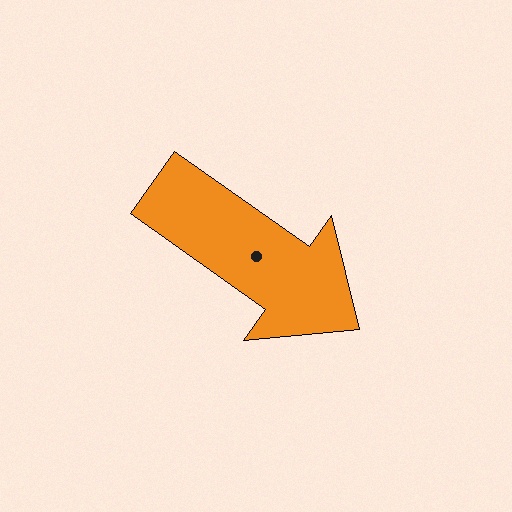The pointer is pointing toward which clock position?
Roughly 4 o'clock.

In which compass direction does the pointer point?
Southeast.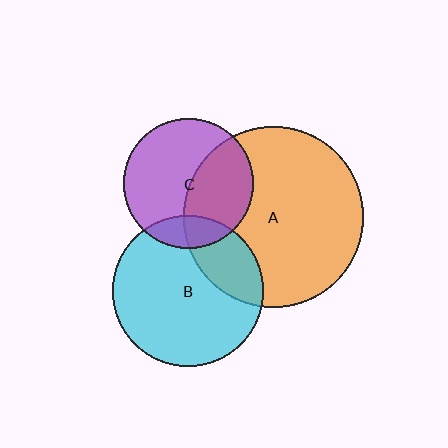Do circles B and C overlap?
Yes.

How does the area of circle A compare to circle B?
Approximately 1.4 times.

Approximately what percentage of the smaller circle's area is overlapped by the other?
Approximately 15%.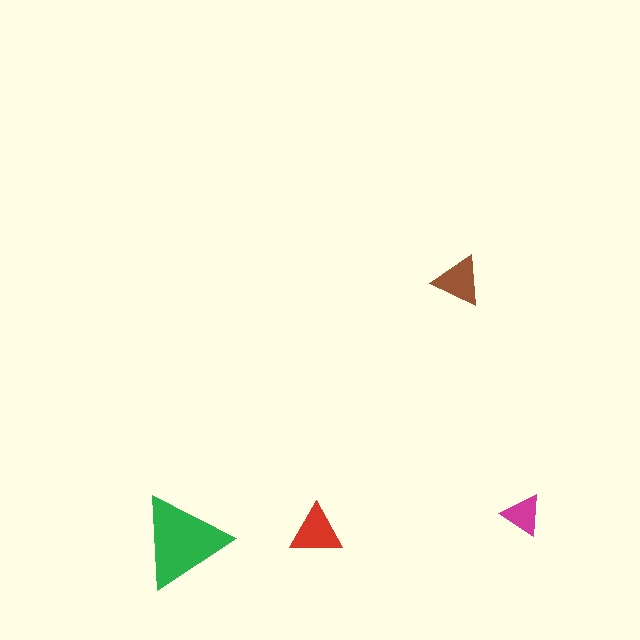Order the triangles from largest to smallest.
the green one, the red one, the brown one, the magenta one.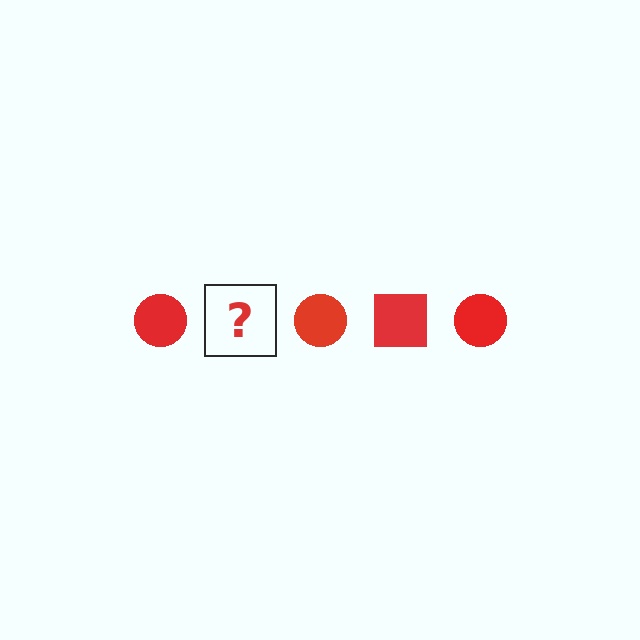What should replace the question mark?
The question mark should be replaced with a red square.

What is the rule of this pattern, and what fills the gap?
The rule is that the pattern cycles through circle, square shapes in red. The gap should be filled with a red square.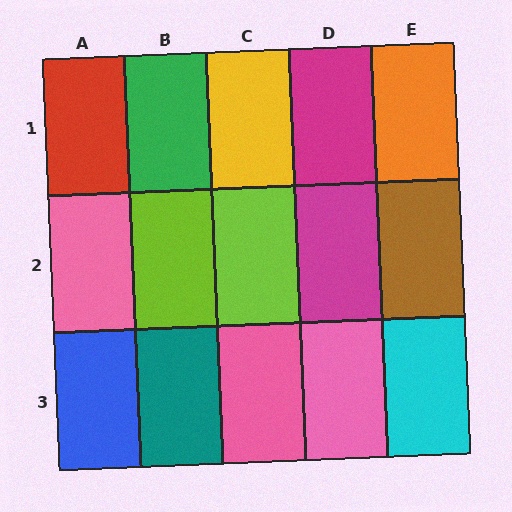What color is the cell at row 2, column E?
Brown.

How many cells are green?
1 cell is green.